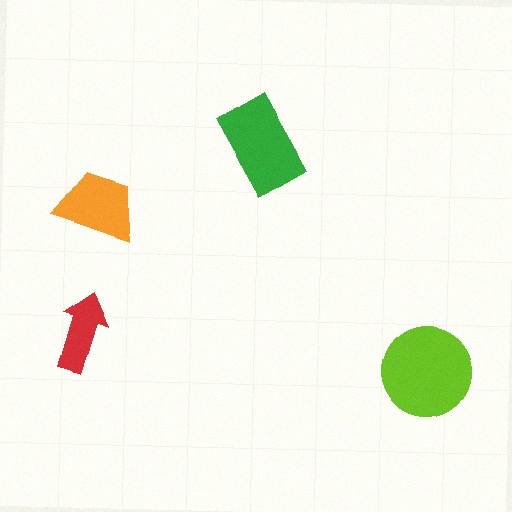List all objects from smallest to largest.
The red arrow, the orange trapezoid, the green rectangle, the lime circle.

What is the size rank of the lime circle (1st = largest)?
1st.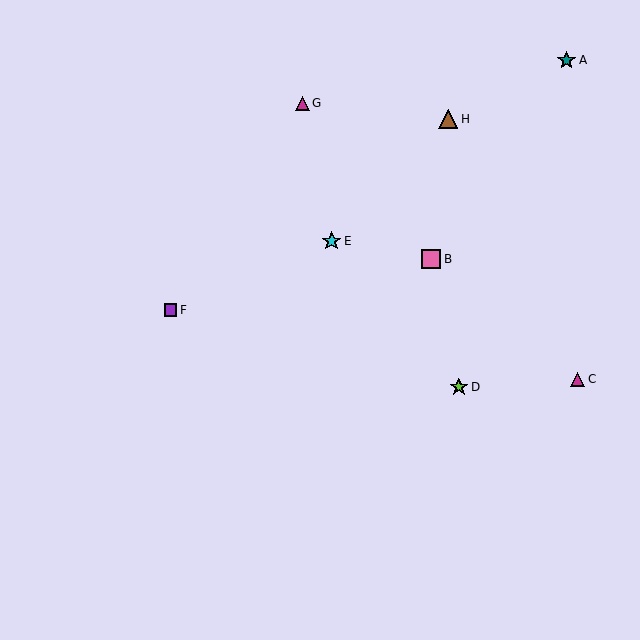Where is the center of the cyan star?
The center of the cyan star is at (332, 241).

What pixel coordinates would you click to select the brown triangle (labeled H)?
Click at (448, 119) to select the brown triangle H.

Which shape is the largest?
The cyan star (labeled E) is the largest.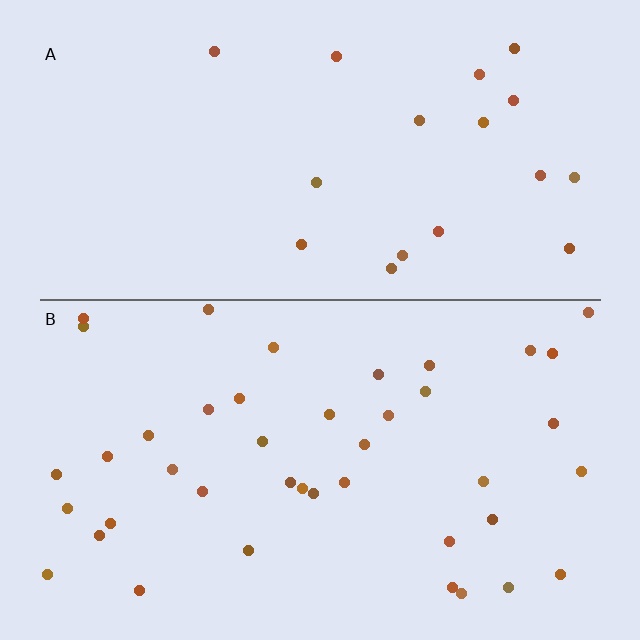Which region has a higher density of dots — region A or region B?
B (the bottom).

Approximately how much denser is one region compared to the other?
Approximately 2.3× — region B over region A.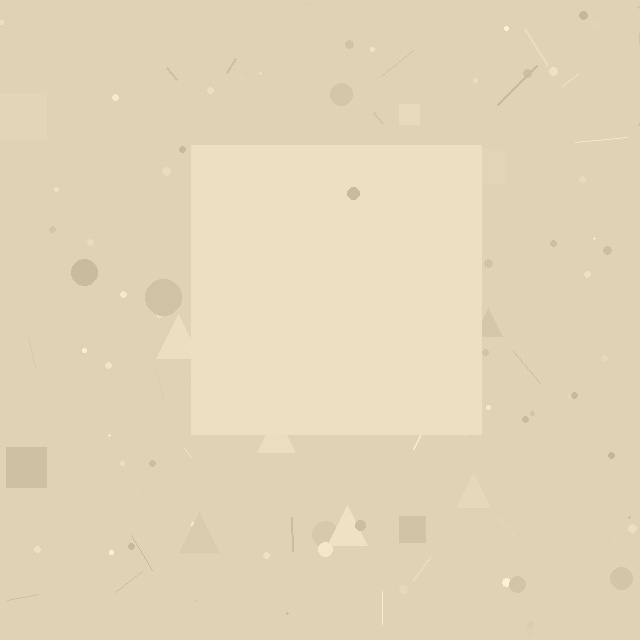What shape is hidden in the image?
A square is hidden in the image.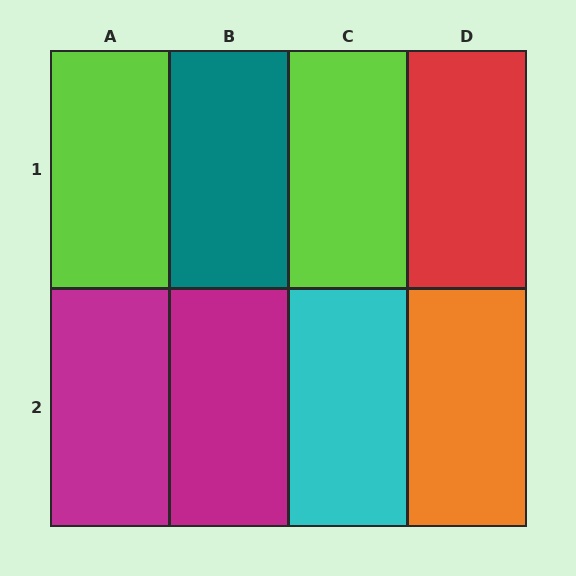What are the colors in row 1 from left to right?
Lime, teal, lime, red.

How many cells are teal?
1 cell is teal.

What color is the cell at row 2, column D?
Orange.